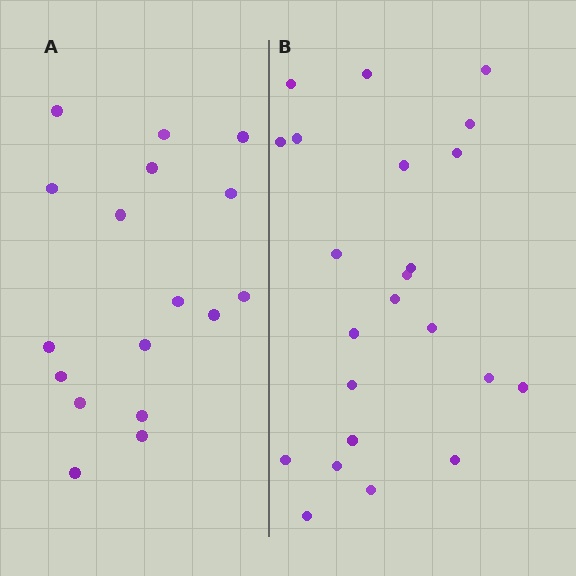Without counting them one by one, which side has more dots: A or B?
Region B (the right region) has more dots.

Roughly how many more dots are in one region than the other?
Region B has about 6 more dots than region A.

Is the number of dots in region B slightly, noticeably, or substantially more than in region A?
Region B has noticeably more, but not dramatically so. The ratio is roughly 1.4 to 1.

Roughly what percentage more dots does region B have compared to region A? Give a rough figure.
About 35% more.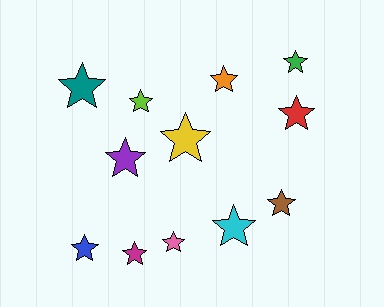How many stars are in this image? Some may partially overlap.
There are 12 stars.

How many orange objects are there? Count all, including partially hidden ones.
There is 1 orange object.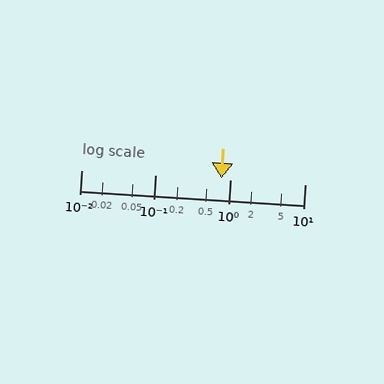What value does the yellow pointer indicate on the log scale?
The pointer indicates approximately 0.76.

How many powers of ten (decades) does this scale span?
The scale spans 3 decades, from 0.01 to 10.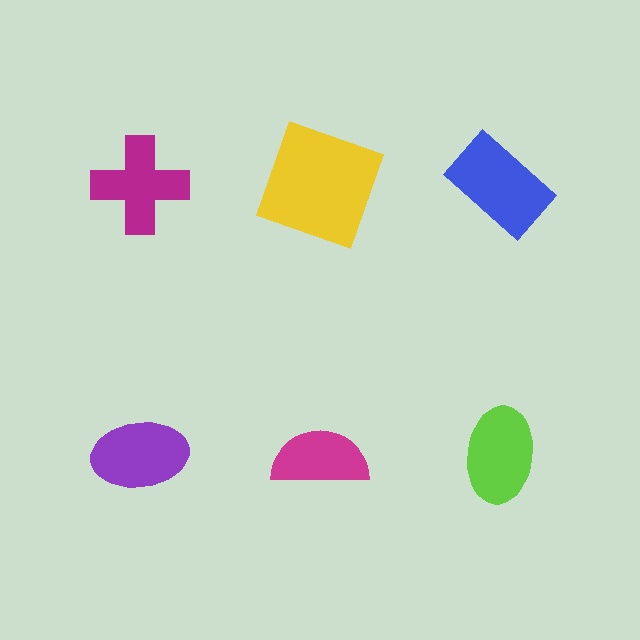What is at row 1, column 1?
A magenta cross.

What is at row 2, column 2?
A magenta semicircle.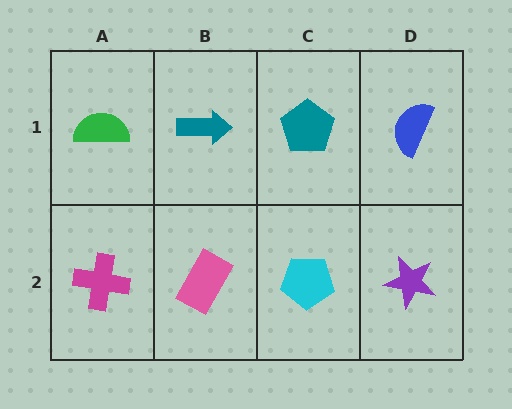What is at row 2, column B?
A pink rectangle.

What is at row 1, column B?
A teal arrow.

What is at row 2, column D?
A purple star.